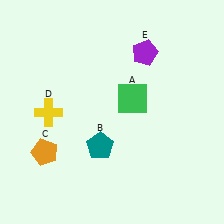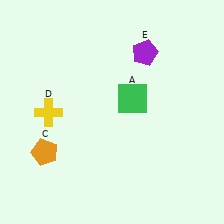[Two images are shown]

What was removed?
The teal pentagon (B) was removed in Image 2.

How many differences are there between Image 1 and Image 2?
There is 1 difference between the two images.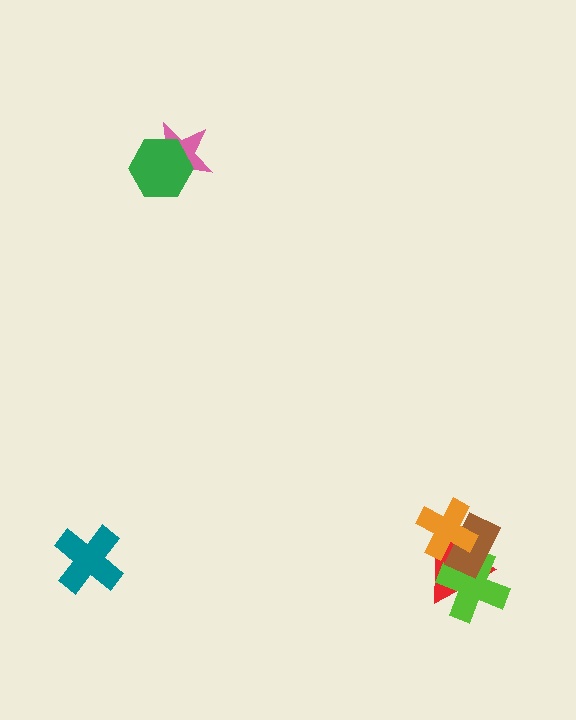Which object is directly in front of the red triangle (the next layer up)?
The lime cross is directly in front of the red triangle.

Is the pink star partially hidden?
Yes, it is partially covered by another shape.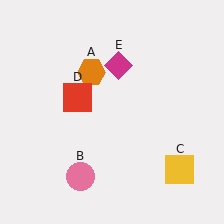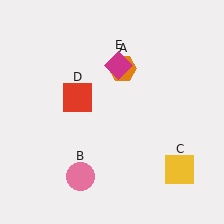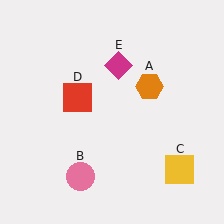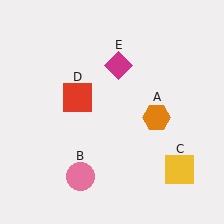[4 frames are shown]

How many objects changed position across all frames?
1 object changed position: orange hexagon (object A).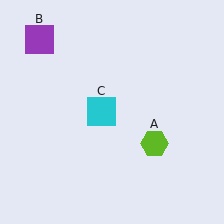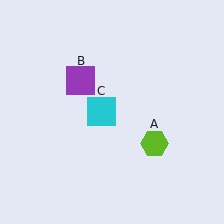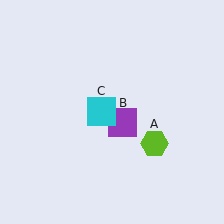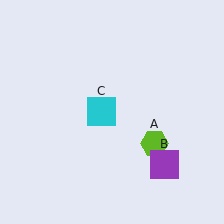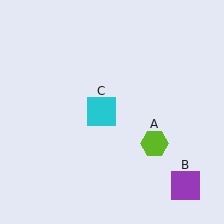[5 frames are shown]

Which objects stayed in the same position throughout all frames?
Lime hexagon (object A) and cyan square (object C) remained stationary.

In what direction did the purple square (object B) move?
The purple square (object B) moved down and to the right.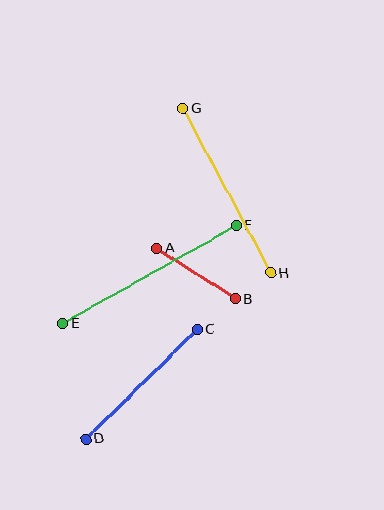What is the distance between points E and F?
The distance is approximately 200 pixels.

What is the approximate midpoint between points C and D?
The midpoint is at approximately (141, 384) pixels.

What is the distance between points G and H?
The distance is approximately 186 pixels.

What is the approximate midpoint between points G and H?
The midpoint is at approximately (227, 191) pixels.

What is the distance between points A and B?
The distance is approximately 93 pixels.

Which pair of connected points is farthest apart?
Points E and F are farthest apart.